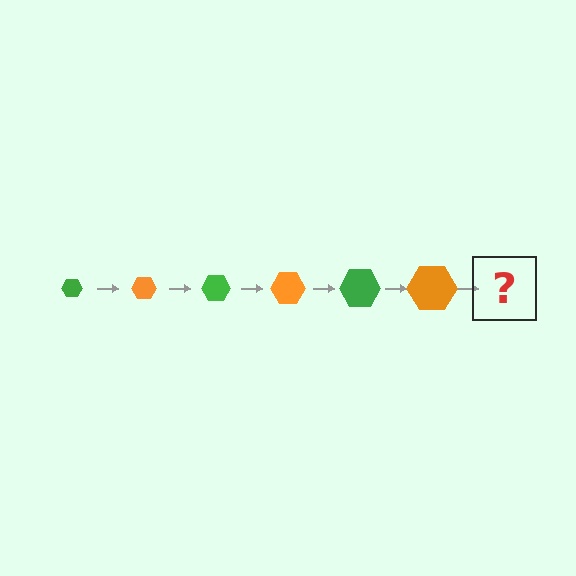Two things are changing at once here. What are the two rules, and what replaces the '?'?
The two rules are that the hexagon grows larger each step and the color cycles through green and orange. The '?' should be a green hexagon, larger than the previous one.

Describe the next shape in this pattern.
It should be a green hexagon, larger than the previous one.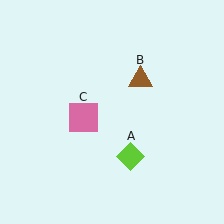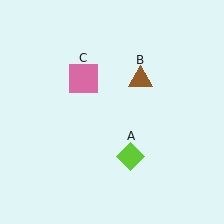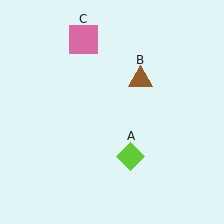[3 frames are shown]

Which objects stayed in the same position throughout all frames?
Lime diamond (object A) and brown triangle (object B) remained stationary.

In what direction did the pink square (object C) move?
The pink square (object C) moved up.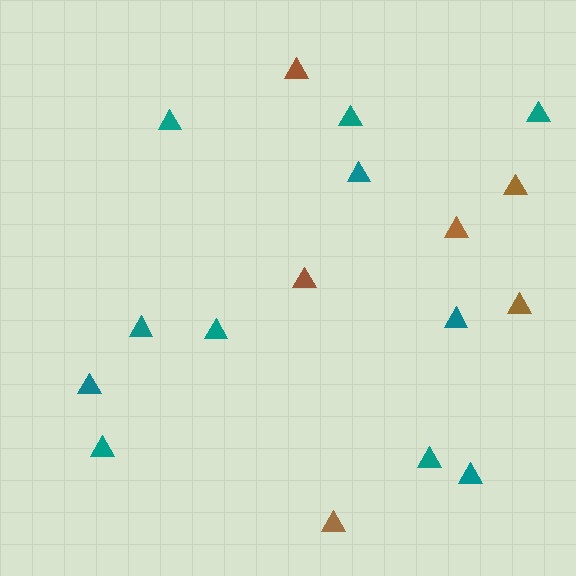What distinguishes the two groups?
There are 2 groups: one group of brown triangles (6) and one group of teal triangles (11).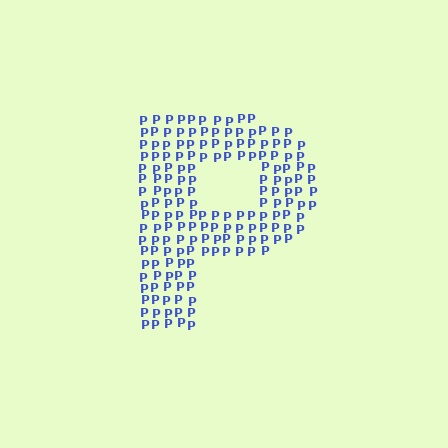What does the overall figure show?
The overall figure shows the letter P.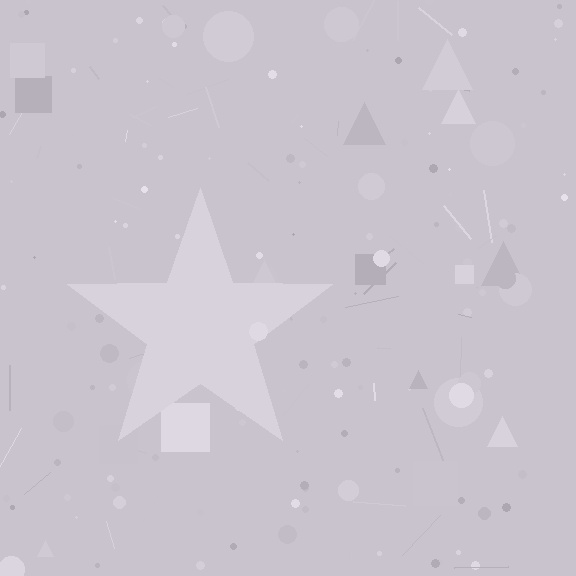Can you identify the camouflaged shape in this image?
The camouflaged shape is a star.